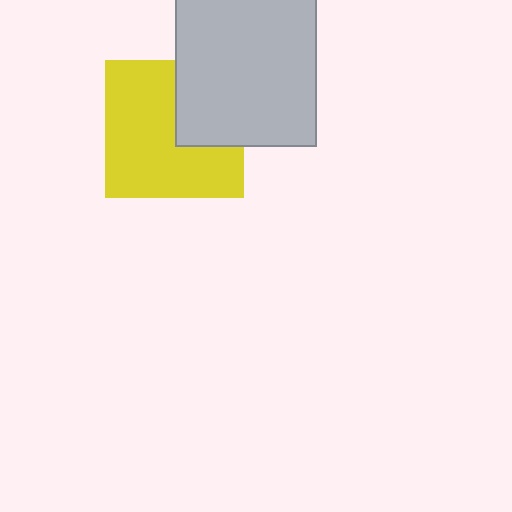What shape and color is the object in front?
The object in front is a light gray rectangle.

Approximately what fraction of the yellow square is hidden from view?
Roughly 31% of the yellow square is hidden behind the light gray rectangle.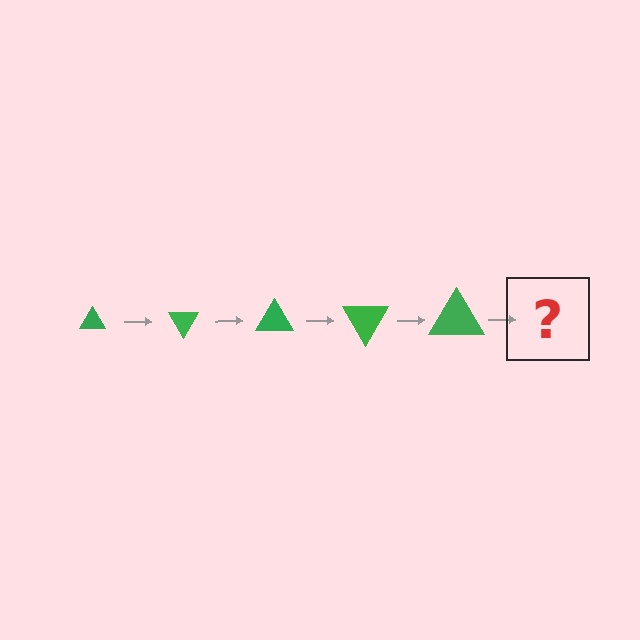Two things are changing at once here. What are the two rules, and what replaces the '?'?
The two rules are that the triangle grows larger each step and it rotates 60 degrees each step. The '?' should be a triangle, larger than the previous one and rotated 300 degrees from the start.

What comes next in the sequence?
The next element should be a triangle, larger than the previous one and rotated 300 degrees from the start.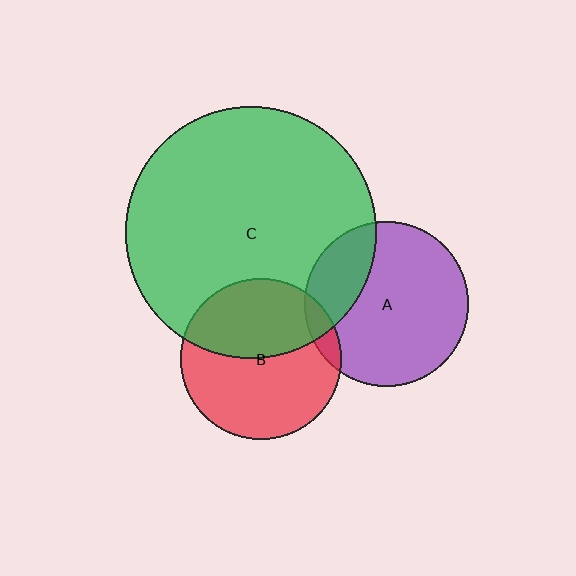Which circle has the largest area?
Circle C (green).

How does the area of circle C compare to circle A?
Approximately 2.3 times.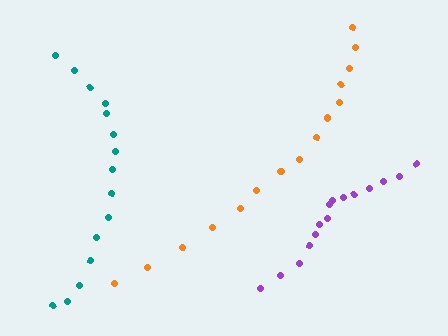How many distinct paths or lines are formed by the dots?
There are 3 distinct paths.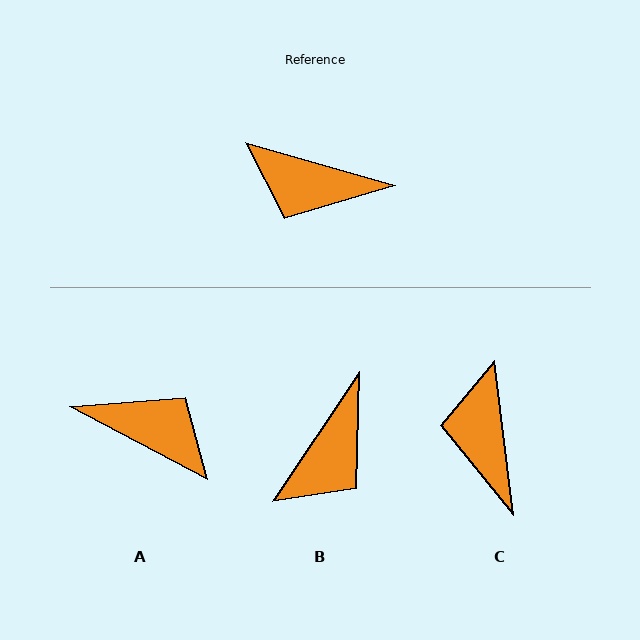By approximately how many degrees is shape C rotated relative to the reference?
Approximately 67 degrees clockwise.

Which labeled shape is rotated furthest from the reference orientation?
A, about 168 degrees away.